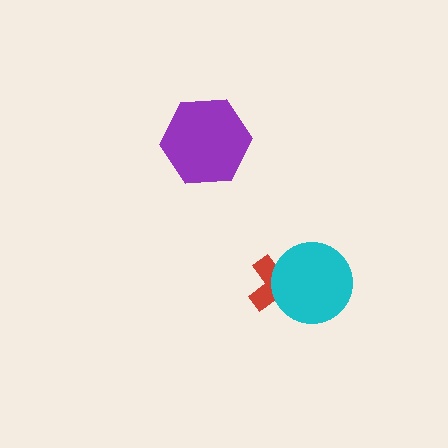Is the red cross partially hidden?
Yes, it is partially covered by another shape.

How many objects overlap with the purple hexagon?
0 objects overlap with the purple hexagon.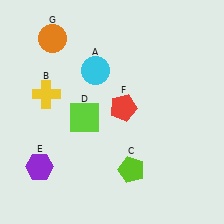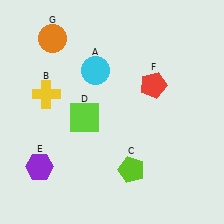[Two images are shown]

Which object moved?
The red pentagon (F) moved right.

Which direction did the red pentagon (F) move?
The red pentagon (F) moved right.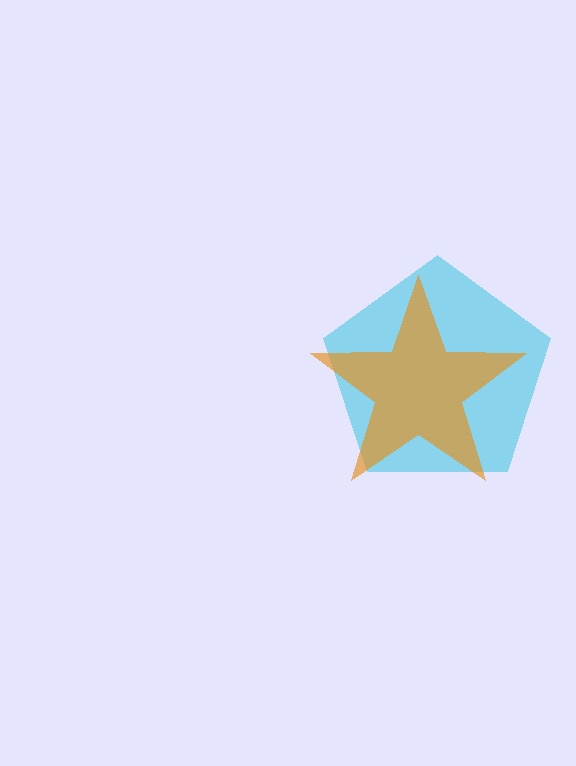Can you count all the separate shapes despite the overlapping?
Yes, there are 2 separate shapes.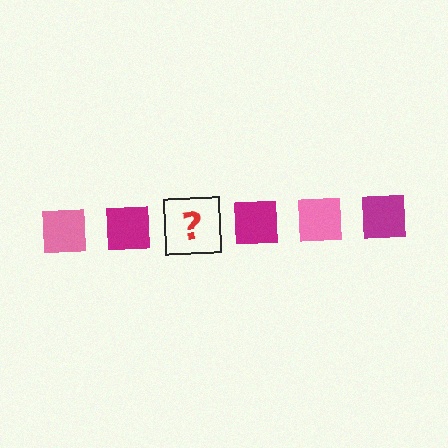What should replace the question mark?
The question mark should be replaced with a pink square.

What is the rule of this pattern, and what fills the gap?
The rule is that the pattern cycles through pink, magenta squares. The gap should be filled with a pink square.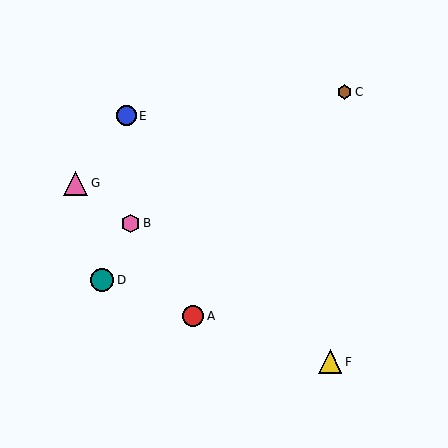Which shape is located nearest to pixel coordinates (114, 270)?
The teal circle (labeled D) at (102, 280) is nearest to that location.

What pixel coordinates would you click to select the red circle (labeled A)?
Click at (193, 316) to select the red circle A.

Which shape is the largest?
The pink triangle (labeled G) is the largest.